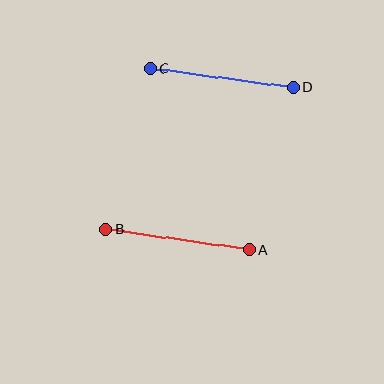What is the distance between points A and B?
The distance is approximately 145 pixels.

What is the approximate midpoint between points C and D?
The midpoint is at approximately (222, 78) pixels.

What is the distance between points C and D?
The distance is approximately 144 pixels.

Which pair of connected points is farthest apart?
Points A and B are farthest apart.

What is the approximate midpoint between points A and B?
The midpoint is at approximately (177, 240) pixels.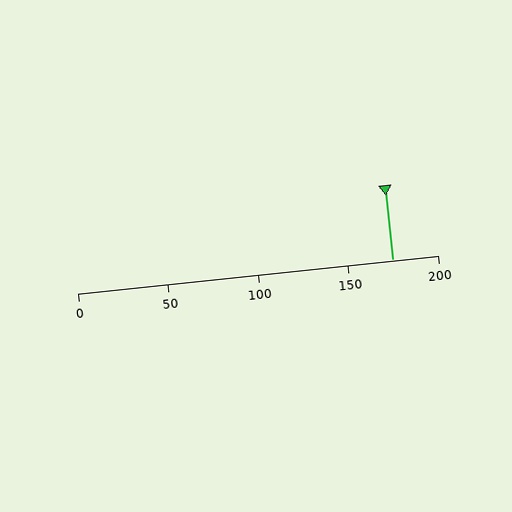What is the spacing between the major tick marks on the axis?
The major ticks are spaced 50 apart.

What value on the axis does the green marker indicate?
The marker indicates approximately 175.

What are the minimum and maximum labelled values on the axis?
The axis runs from 0 to 200.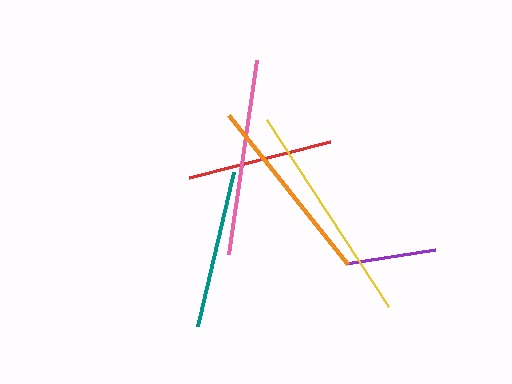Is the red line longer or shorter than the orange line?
The orange line is longer than the red line.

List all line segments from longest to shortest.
From longest to shortest: yellow, pink, orange, teal, red, purple.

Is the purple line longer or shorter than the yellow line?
The yellow line is longer than the purple line.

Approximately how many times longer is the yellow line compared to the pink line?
The yellow line is approximately 1.1 times the length of the pink line.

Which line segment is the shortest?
The purple line is the shortest at approximately 90 pixels.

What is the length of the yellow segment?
The yellow segment is approximately 222 pixels long.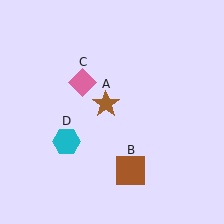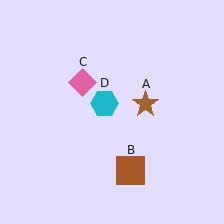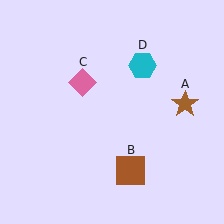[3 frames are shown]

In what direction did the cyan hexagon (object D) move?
The cyan hexagon (object D) moved up and to the right.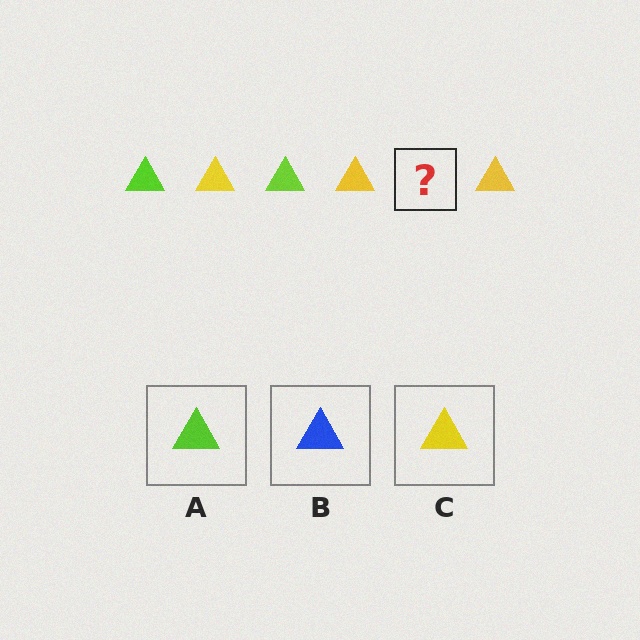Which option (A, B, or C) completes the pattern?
A.